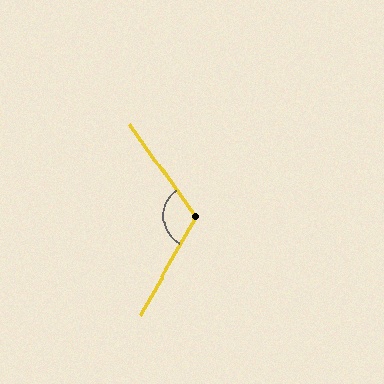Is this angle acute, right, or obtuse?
It is obtuse.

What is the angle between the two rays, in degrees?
Approximately 115 degrees.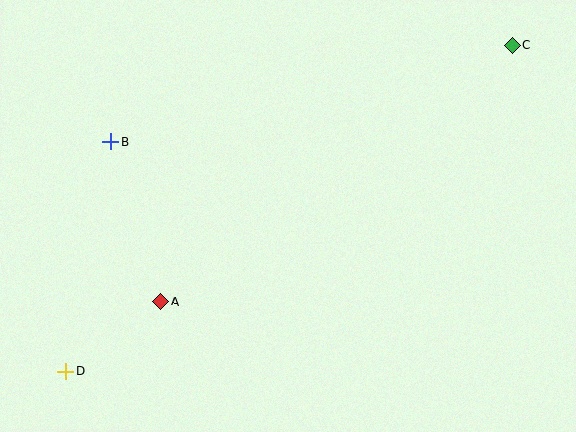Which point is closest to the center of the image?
Point A at (160, 302) is closest to the center.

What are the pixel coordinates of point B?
Point B is at (111, 142).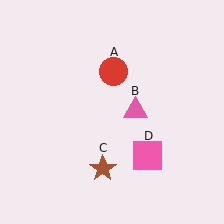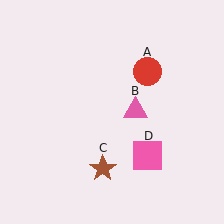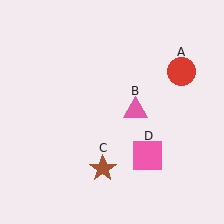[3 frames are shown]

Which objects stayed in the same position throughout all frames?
Pink triangle (object B) and brown star (object C) and pink square (object D) remained stationary.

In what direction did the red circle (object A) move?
The red circle (object A) moved right.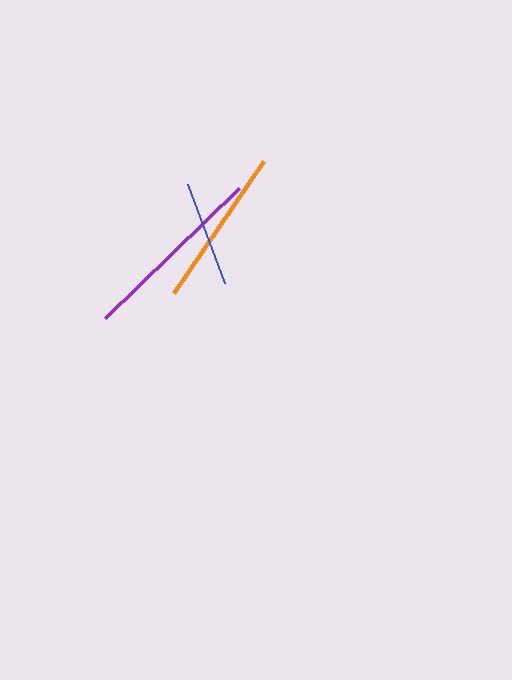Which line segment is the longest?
The purple line is the longest at approximately 186 pixels.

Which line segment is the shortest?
The blue line is the shortest at approximately 105 pixels.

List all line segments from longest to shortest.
From longest to shortest: purple, orange, blue.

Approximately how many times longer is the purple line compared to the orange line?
The purple line is approximately 1.2 times the length of the orange line.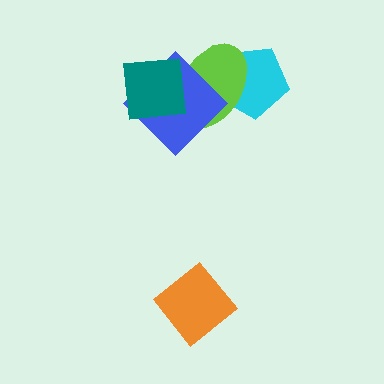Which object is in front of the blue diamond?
The teal square is in front of the blue diamond.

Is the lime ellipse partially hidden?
Yes, it is partially covered by another shape.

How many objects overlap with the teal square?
2 objects overlap with the teal square.